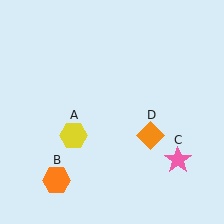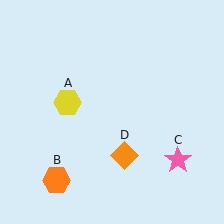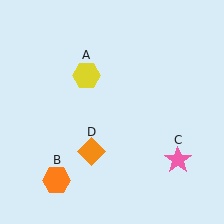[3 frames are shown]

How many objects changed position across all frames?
2 objects changed position: yellow hexagon (object A), orange diamond (object D).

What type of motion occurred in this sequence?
The yellow hexagon (object A), orange diamond (object D) rotated clockwise around the center of the scene.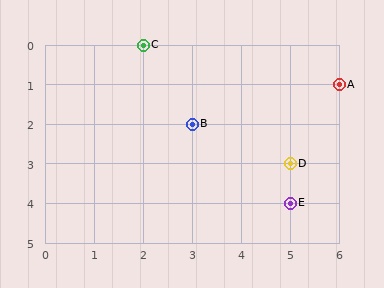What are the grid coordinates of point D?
Point D is at grid coordinates (5, 3).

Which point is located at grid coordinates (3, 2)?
Point B is at (3, 2).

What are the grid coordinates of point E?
Point E is at grid coordinates (5, 4).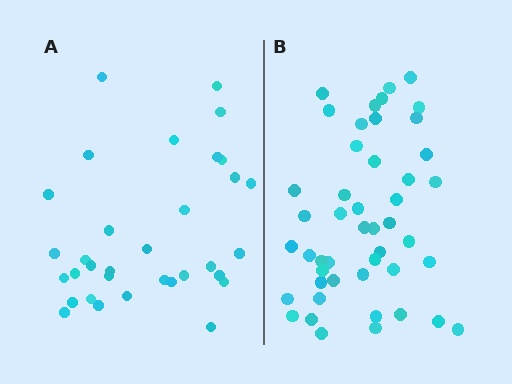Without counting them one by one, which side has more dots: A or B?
Region B (the right region) has more dots.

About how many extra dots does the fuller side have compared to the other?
Region B has approximately 15 more dots than region A.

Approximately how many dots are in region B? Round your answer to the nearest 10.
About 50 dots. (The exact count is 47, which rounds to 50.)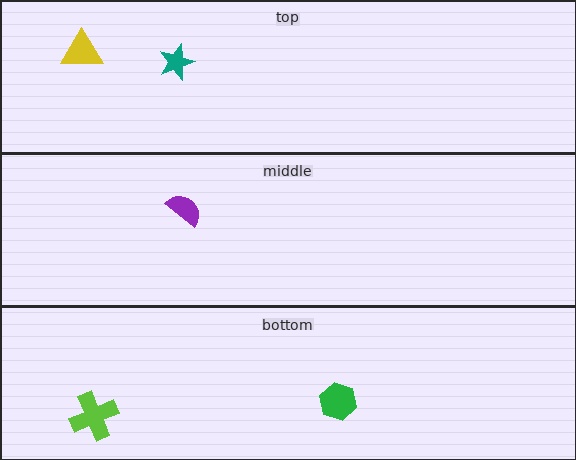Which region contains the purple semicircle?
The middle region.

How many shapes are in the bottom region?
2.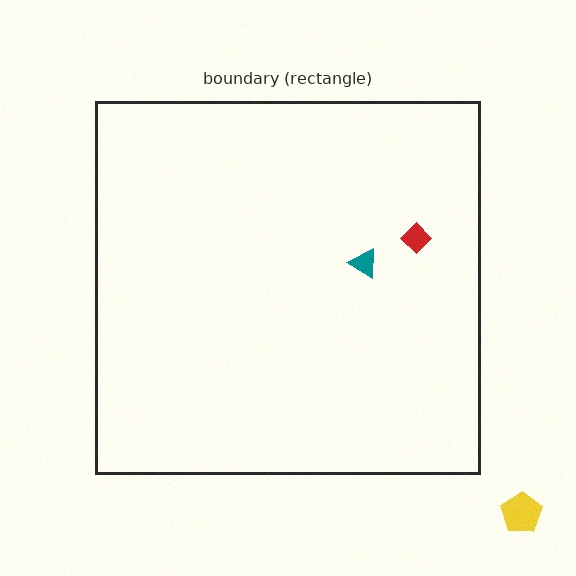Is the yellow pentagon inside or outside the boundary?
Outside.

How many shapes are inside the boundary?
2 inside, 1 outside.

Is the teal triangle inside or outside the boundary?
Inside.